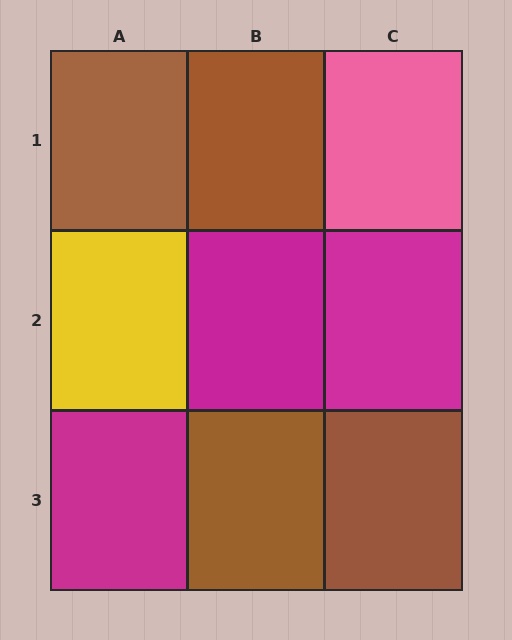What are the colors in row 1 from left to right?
Brown, brown, pink.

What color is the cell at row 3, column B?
Brown.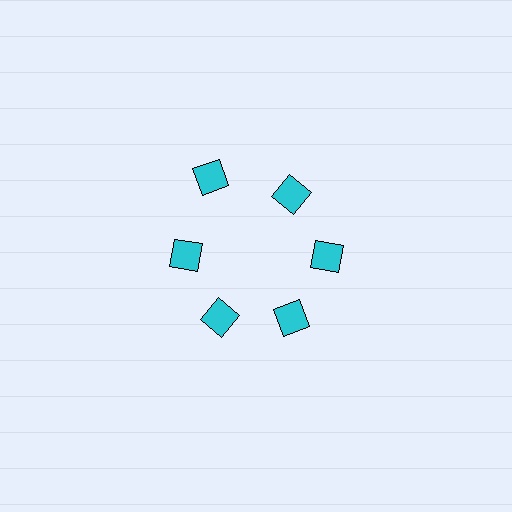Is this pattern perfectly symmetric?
No. The 6 cyan squares are arranged in a ring, but one element near the 11 o'clock position is pushed outward from the center, breaking the 6-fold rotational symmetry.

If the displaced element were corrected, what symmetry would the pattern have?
It would have 6-fold rotational symmetry — the pattern would map onto itself every 60 degrees.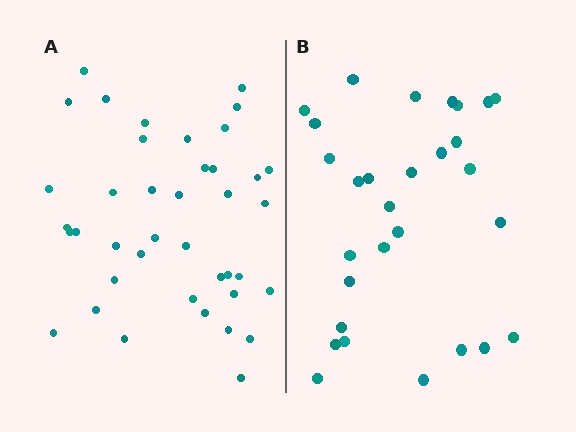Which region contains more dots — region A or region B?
Region A (the left region) has more dots.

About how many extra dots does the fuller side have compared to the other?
Region A has roughly 12 or so more dots than region B.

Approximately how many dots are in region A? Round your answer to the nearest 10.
About 40 dots.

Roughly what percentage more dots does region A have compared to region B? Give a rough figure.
About 40% more.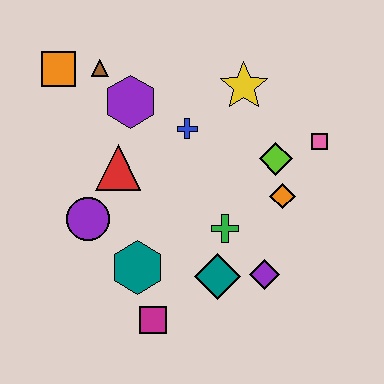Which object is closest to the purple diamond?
The teal diamond is closest to the purple diamond.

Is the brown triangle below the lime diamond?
No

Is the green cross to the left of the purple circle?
No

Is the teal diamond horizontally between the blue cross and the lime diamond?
Yes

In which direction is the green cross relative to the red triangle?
The green cross is to the right of the red triangle.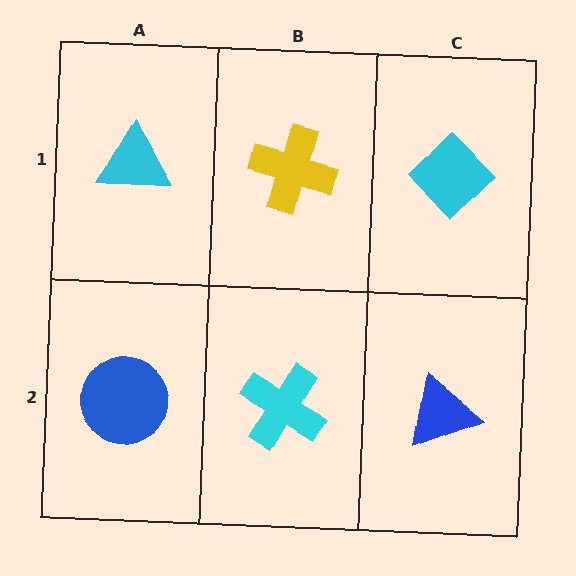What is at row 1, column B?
A yellow cross.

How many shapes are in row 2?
3 shapes.